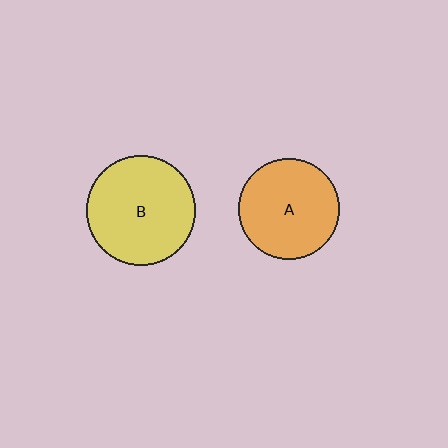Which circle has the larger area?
Circle B (yellow).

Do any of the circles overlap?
No, none of the circles overlap.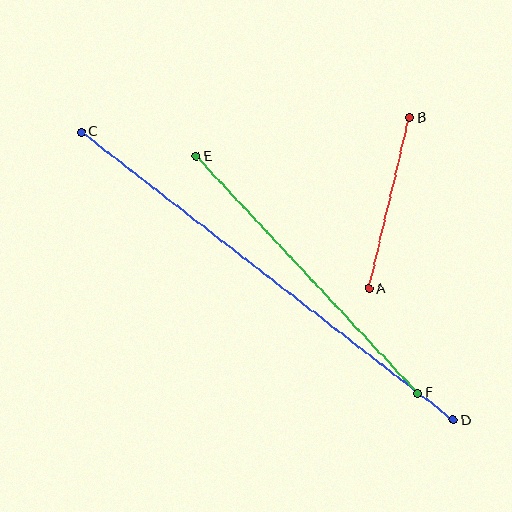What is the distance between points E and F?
The distance is approximately 324 pixels.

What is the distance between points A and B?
The distance is approximately 176 pixels.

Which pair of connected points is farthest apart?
Points C and D are farthest apart.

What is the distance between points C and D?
The distance is approximately 470 pixels.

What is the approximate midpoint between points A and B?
The midpoint is at approximately (389, 203) pixels.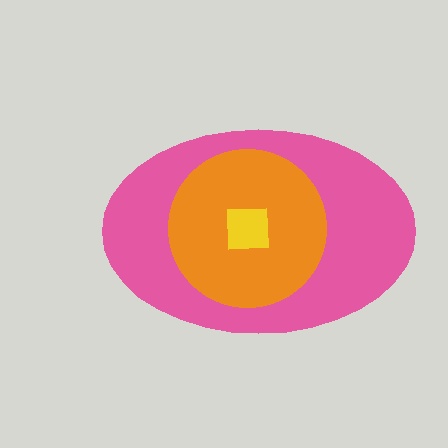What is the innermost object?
The yellow square.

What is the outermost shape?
The pink ellipse.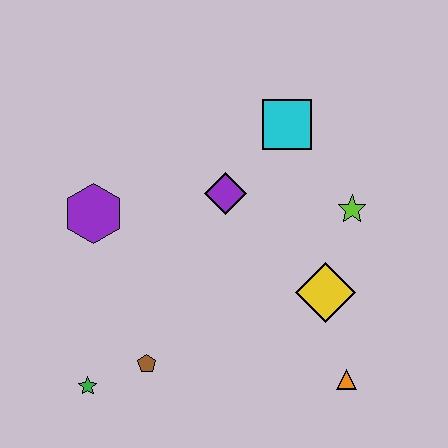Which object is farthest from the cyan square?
The green star is farthest from the cyan square.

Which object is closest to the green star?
The brown pentagon is closest to the green star.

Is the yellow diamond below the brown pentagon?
No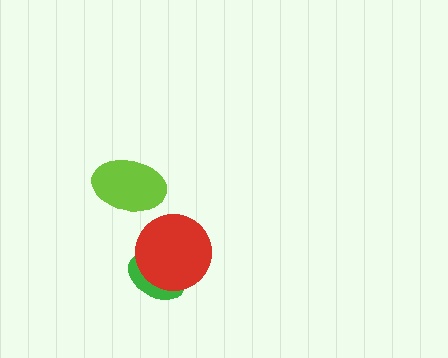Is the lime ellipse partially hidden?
No, no other shape covers it.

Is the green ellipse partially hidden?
Yes, it is partially covered by another shape.